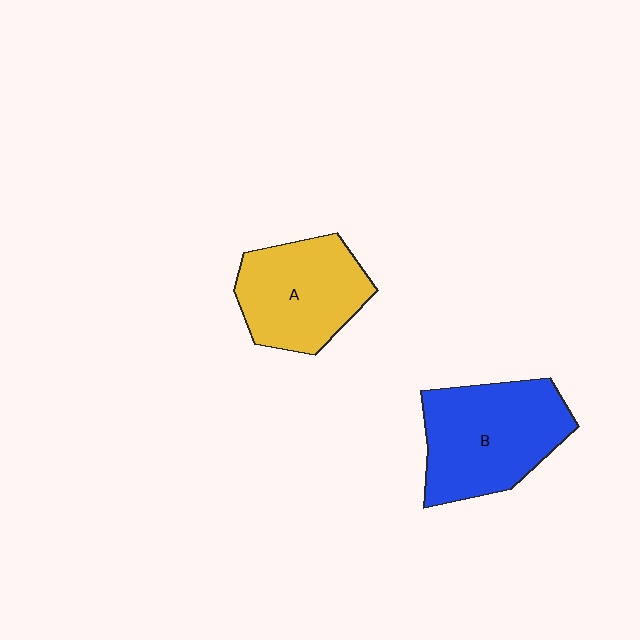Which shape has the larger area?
Shape B (blue).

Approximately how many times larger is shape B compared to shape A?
Approximately 1.2 times.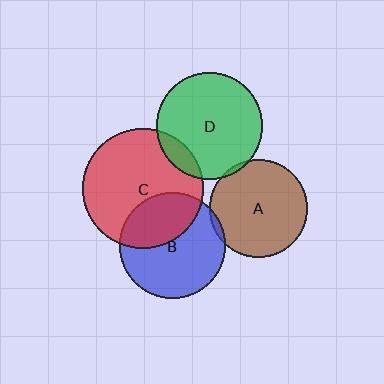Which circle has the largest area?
Circle C (red).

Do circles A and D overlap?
Yes.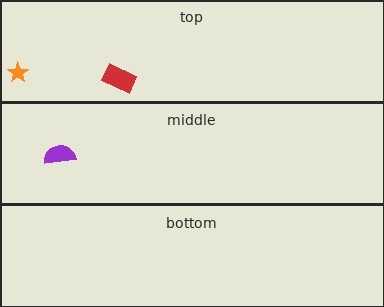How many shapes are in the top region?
2.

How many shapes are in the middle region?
1.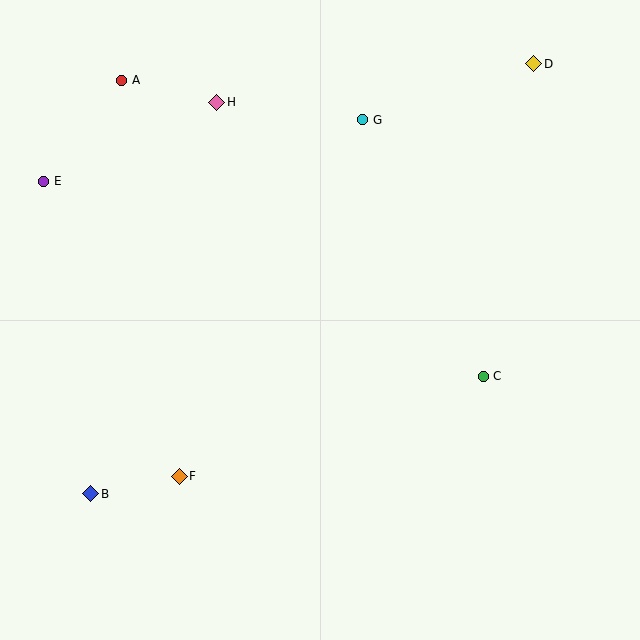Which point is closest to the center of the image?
Point C at (483, 376) is closest to the center.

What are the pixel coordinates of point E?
Point E is at (44, 181).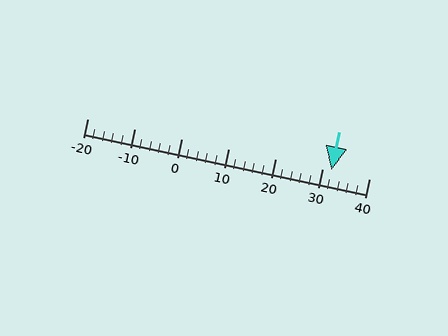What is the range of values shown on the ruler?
The ruler shows values from -20 to 40.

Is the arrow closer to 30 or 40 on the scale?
The arrow is closer to 30.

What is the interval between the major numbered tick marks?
The major tick marks are spaced 10 units apart.